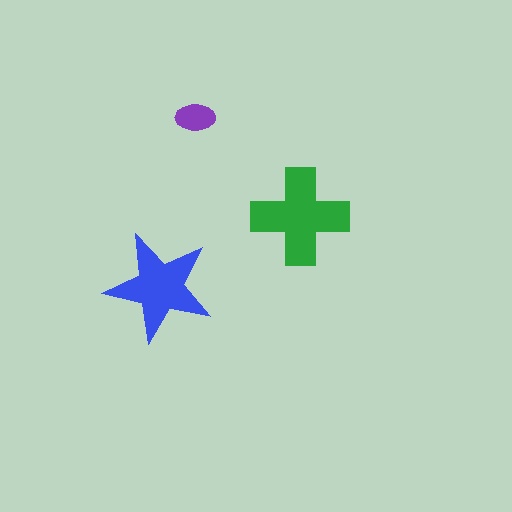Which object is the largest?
The green cross.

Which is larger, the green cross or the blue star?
The green cross.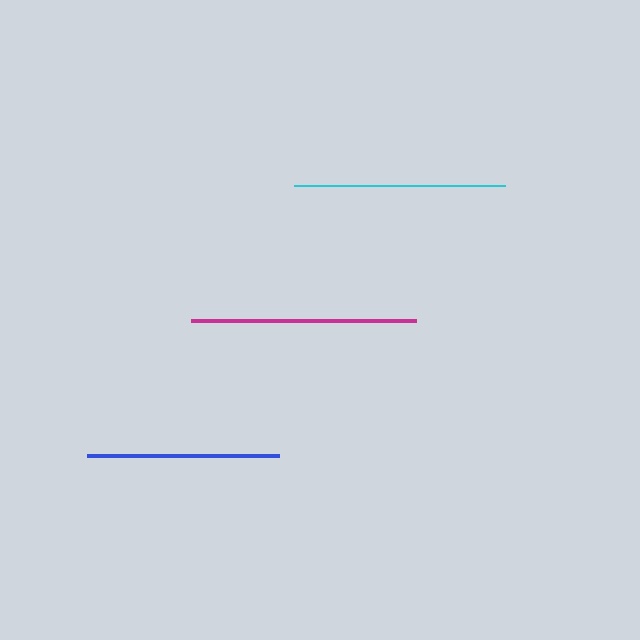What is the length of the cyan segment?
The cyan segment is approximately 211 pixels long.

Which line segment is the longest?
The magenta line is the longest at approximately 225 pixels.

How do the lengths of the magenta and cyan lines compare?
The magenta and cyan lines are approximately the same length.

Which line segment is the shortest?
The blue line is the shortest at approximately 192 pixels.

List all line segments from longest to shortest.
From longest to shortest: magenta, cyan, blue.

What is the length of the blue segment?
The blue segment is approximately 192 pixels long.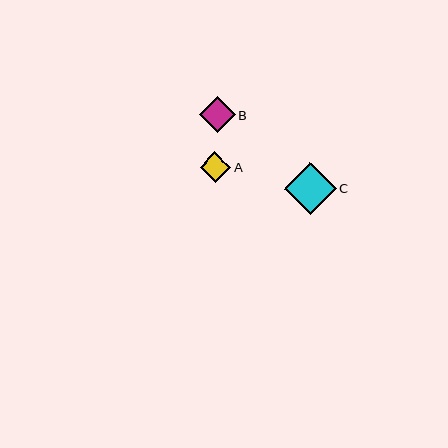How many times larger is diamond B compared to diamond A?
Diamond B is approximately 1.2 times the size of diamond A.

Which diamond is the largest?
Diamond C is the largest with a size of approximately 52 pixels.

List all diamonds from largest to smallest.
From largest to smallest: C, B, A.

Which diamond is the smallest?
Diamond A is the smallest with a size of approximately 30 pixels.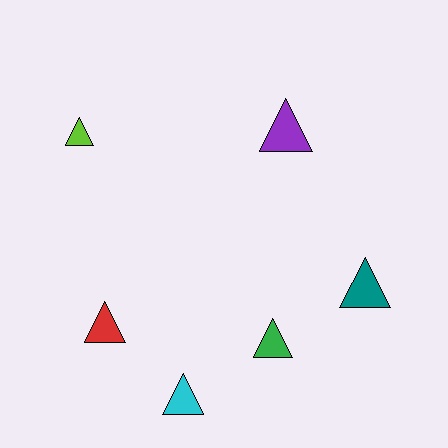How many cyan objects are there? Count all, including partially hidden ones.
There is 1 cyan object.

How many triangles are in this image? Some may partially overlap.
There are 6 triangles.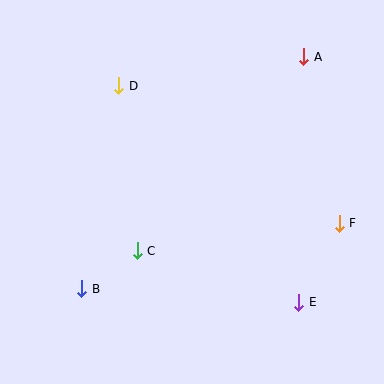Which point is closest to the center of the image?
Point C at (137, 251) is closest to the center.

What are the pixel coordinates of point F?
Point F is at (339, 223).